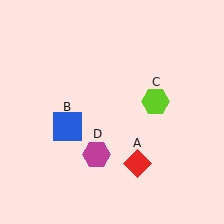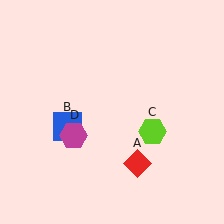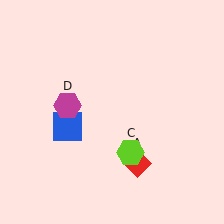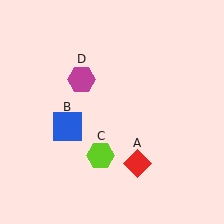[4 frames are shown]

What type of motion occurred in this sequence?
The lime hexagon (object C), magenta hexagon (object D) rotated clockwise around the center of the scene.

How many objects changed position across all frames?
2 objects changed position: lime hexagon (object C), magenta hexagon (object D).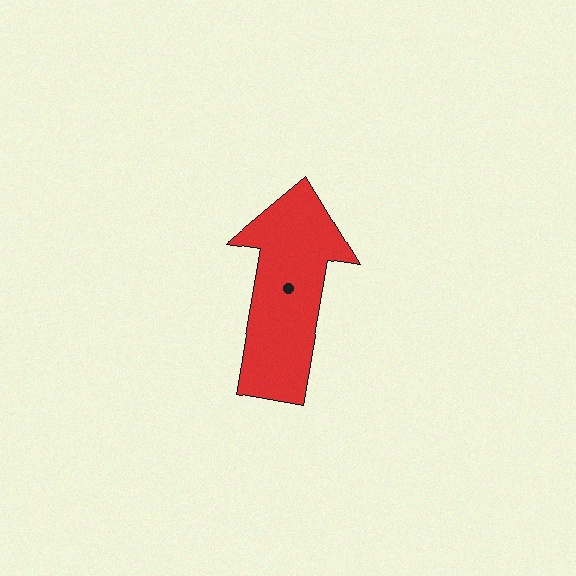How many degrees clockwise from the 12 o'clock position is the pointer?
Approximately 9 degrees.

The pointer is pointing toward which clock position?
Roughly 12 o'clock.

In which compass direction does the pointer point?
North.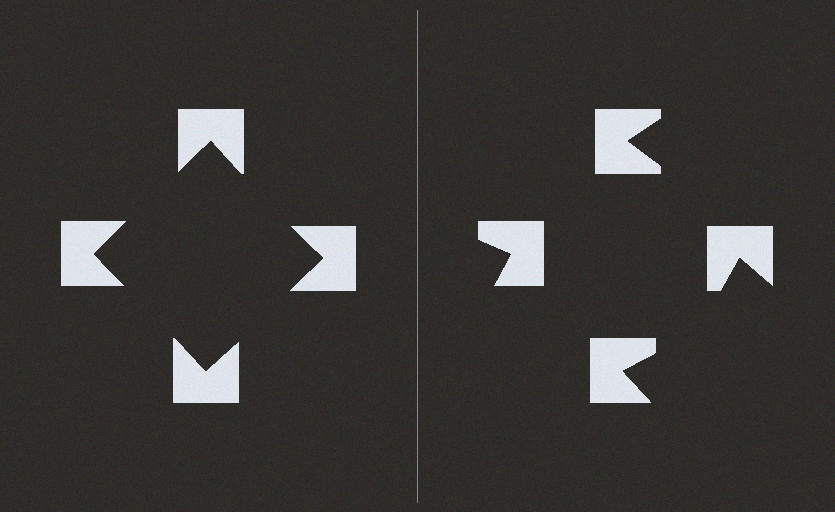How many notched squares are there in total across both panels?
8 — 4 on each side.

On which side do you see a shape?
An illusory square appears on the left side. On the right side the wedge cuts are rotated, so no coherent shape forms.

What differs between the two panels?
The notched squares are positioned identically on both sides; only the wedge orientations differ. On the left they align to a square; on the right they are misaligned.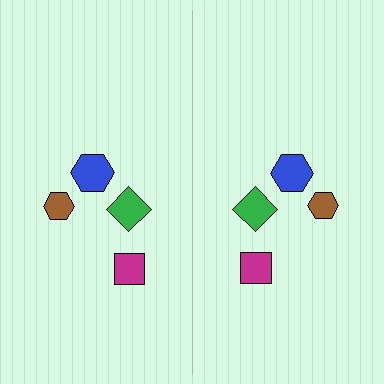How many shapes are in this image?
There are 8 shapes in this image.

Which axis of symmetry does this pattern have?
The pattern has a vertical axis of symmetry running through the center of the image.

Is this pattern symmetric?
Yes, this pattern has bilateral (reflection) symmetry.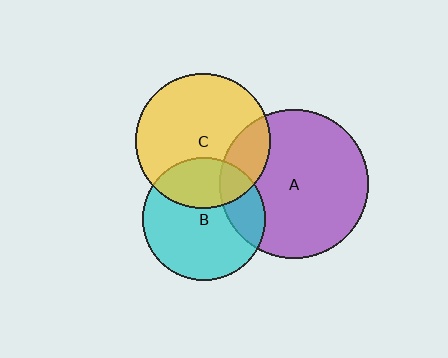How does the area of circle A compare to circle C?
Approximately 1.2 times.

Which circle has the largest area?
Circle A (purple).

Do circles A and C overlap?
Yes.